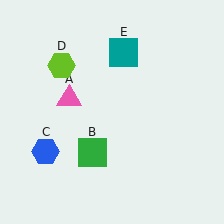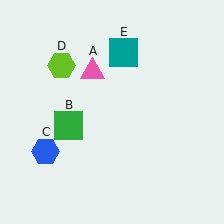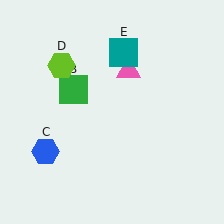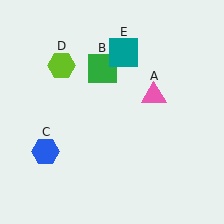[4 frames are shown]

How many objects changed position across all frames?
2 objects changed position: pink triangle (object A), green square (object B).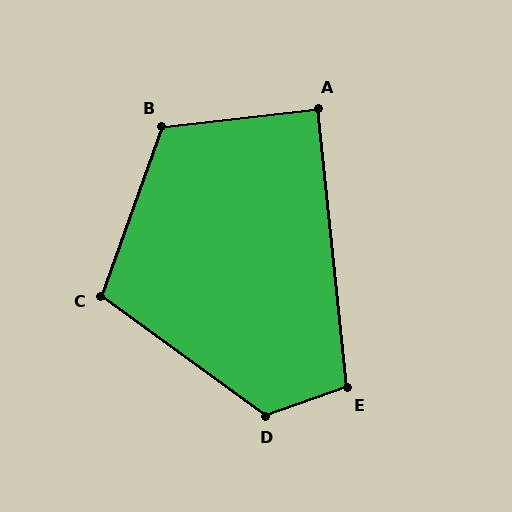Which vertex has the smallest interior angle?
A, at approximately 89 degrees.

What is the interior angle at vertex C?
Approximately 106 degrees (obtuse).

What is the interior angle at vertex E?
Approximately 103 degrees (obtuse).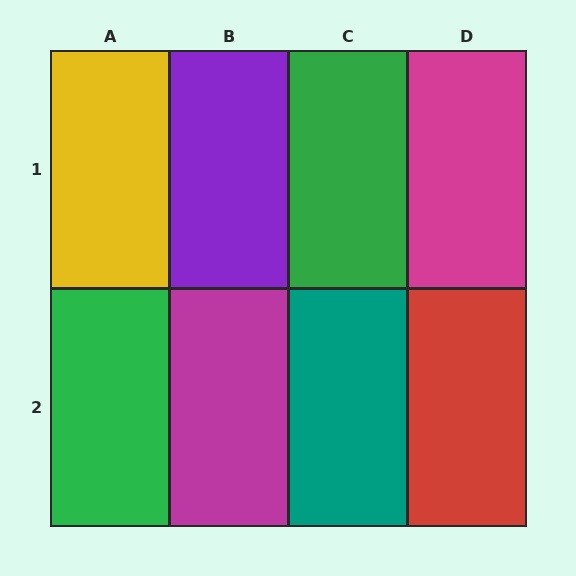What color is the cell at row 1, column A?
Yellow.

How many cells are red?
1 cell is red.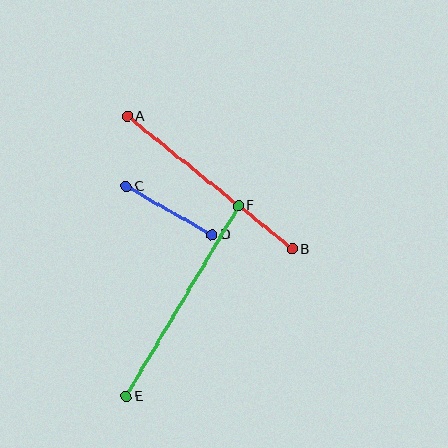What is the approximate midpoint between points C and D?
The midpoint is at approximately (169, 210) pixels.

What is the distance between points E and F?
The distance is approximately 222 pixels.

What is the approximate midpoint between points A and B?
The midpoint is at approximately (210, 183) pixels.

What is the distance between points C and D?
The distance is approximately 99 pixels.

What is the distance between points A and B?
The distance is approximately 212 pixels.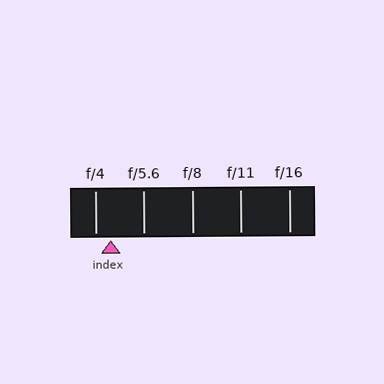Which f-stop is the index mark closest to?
The index mark is closest to f/4.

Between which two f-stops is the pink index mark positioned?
The index mark is between f/4 and f/5.6.